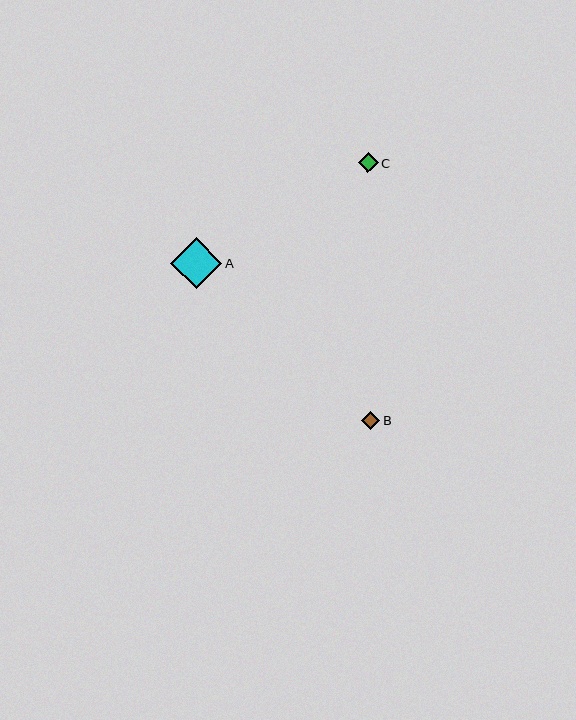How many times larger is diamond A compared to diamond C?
Diamond A is approximately 2.6 times the size of diamond C.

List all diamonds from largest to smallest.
From largest to smallest: A, C, B.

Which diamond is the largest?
Diamond A is the largest with a size of approximately 51 pixels.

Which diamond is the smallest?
Diamond B is the smallest with a size of approximately 18 pixels.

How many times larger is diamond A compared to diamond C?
Diamond A is approximately 2.6 times the size of diamond C.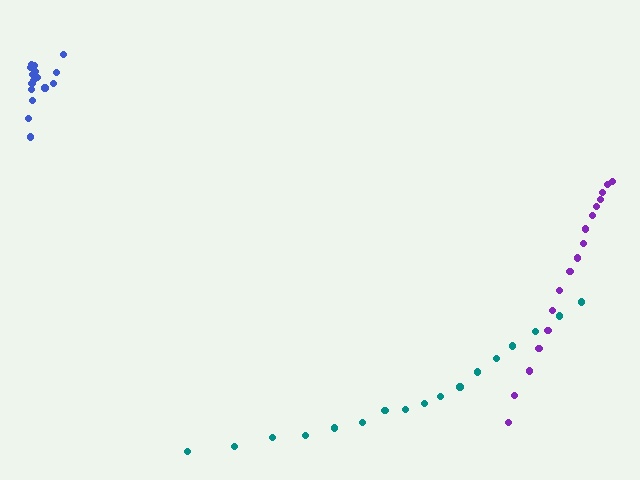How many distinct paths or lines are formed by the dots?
There are 3 distinct paths.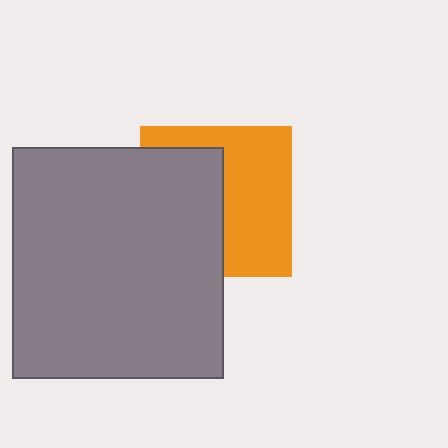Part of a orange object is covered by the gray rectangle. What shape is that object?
It is a square.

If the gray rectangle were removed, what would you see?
You would see the complete orange square.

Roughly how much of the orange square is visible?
About half of it is visible (roughly 53%).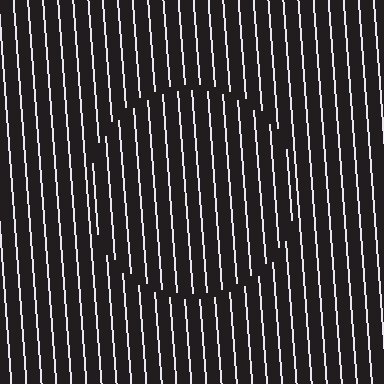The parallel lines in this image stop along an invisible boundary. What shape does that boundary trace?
An illusory circle. The interior of the shape contains the same grating, shifted by half a period — the contour is defined by the phase discontinuity where line-ends from the inner and outer gratings abut.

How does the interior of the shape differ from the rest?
The interior of the shape contains the same grating, shifted by half a period — the contour is defined by the phase discontinuity where line-ends from the inner and outer gratings abut.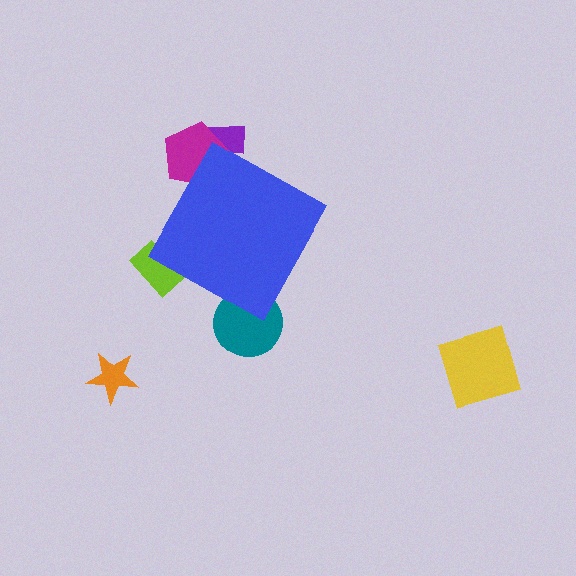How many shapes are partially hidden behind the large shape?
4 shapes are partially hidden.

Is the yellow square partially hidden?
No, the yellow square is fully visible.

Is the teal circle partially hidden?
Yes, the teal circle is partially hidden behind the blue diamond.